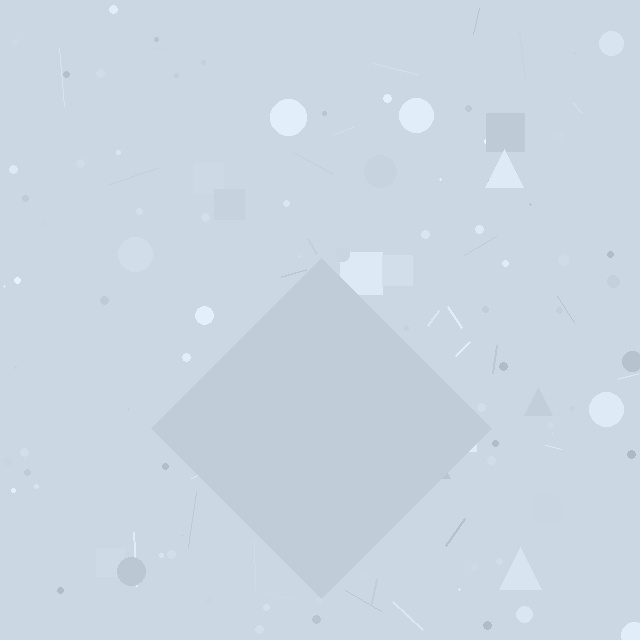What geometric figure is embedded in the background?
A diamond is embedded in the background.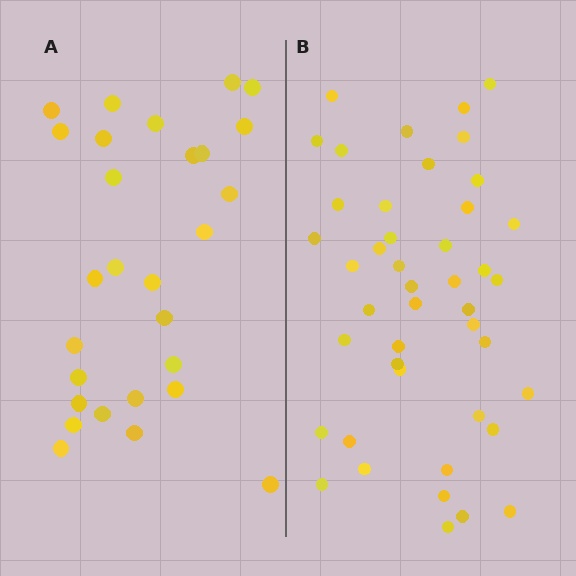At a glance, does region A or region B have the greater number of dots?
Region B (the right region) has more dots.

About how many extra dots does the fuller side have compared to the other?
Region B has approximately 15 more dots than region A.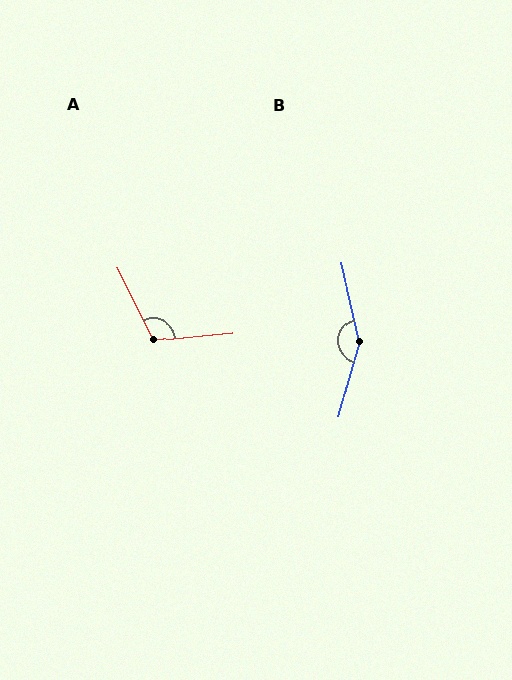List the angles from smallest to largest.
A (111°), B (152°).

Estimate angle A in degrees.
Approximately 111 degrees.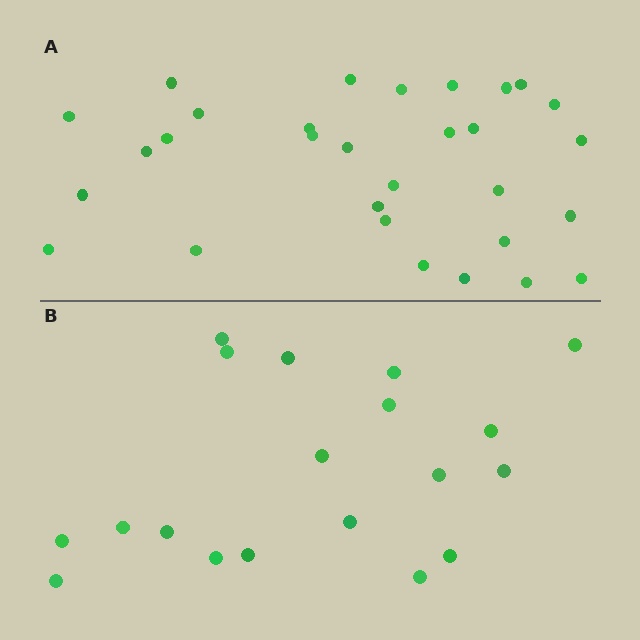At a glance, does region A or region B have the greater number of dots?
Region A (the top region) has more dots.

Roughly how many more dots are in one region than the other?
Region A has roughly 12 or so more dots than region B.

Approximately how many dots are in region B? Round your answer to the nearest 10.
About 20 dots. (The exact count is 19, which rounds to 20.)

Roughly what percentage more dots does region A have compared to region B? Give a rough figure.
About 60% more.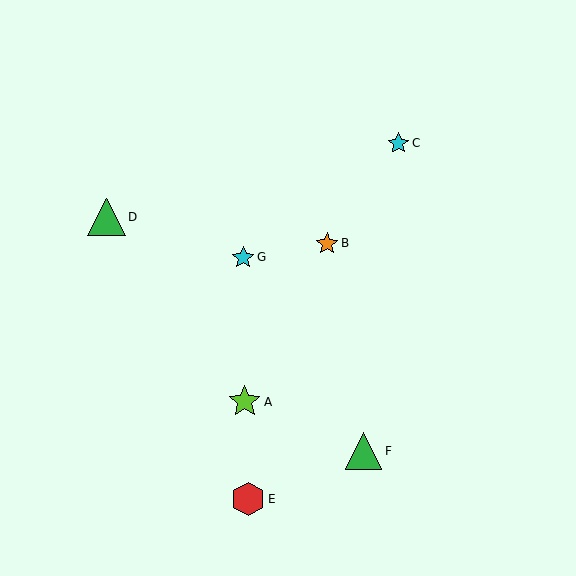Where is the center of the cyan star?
The center of the cyan star is at (243, 257).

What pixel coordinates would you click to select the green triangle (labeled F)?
Click at (363, 451) to select the green triangle F.